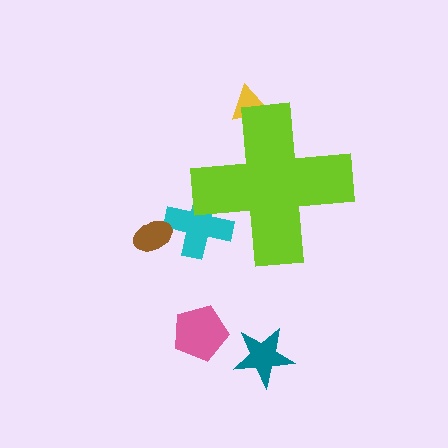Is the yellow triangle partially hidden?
Yes, the yellow triangle is partially hidden behind the lime cross.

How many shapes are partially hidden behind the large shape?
2 shapes are partially hidden.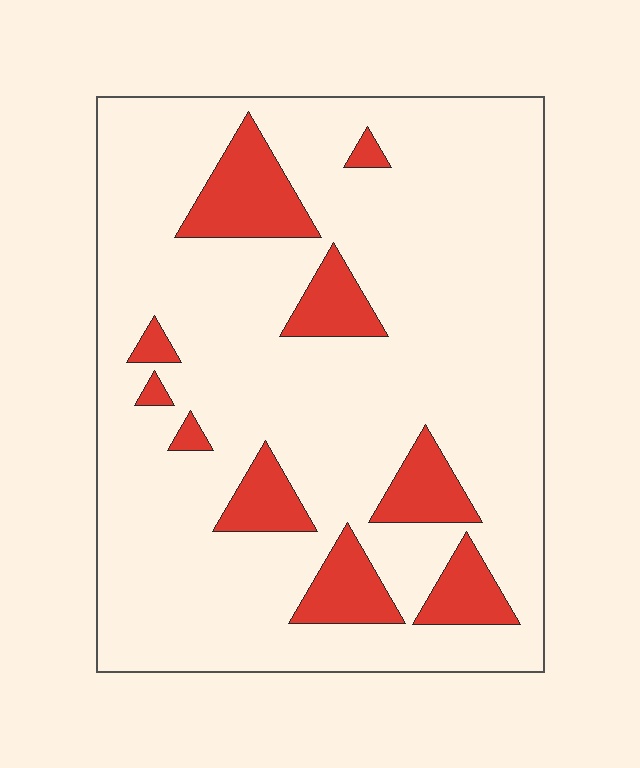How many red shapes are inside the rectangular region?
10.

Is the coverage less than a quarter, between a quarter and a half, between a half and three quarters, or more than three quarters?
Less than a quarter.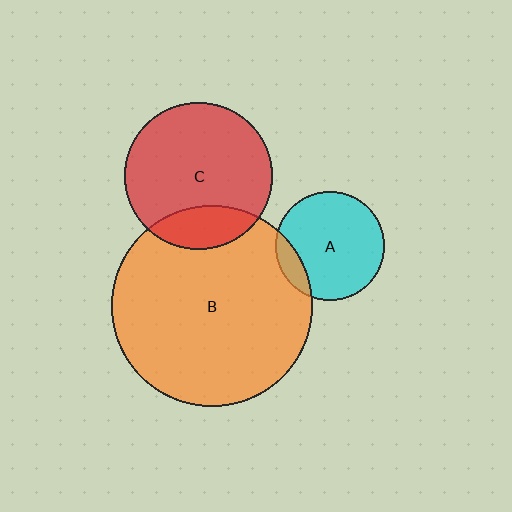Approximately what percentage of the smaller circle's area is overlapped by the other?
Approximately 20%.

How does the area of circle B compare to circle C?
Approximately 1.9 times.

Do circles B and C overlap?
Yes.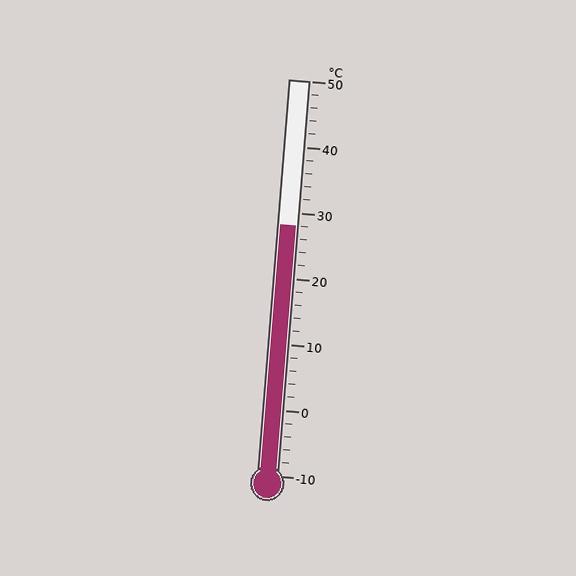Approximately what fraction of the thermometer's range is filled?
The thermometer is filled to approximately 65% of its range.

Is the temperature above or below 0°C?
The temperature is above 0°C.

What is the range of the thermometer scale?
The thermometer scale ranges from -10°C to 50°C.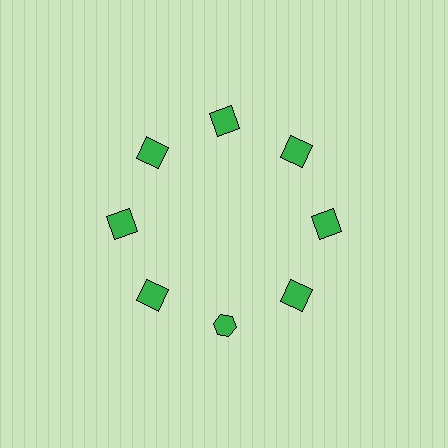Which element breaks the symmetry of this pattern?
The green hexagon at roughly the 6 o'clock position breaks the symmetry. All other shapes are green squares.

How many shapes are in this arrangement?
There are 8 shapes arranged in a ring pattern.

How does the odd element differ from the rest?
It has a different shape: hexagon instead of square.